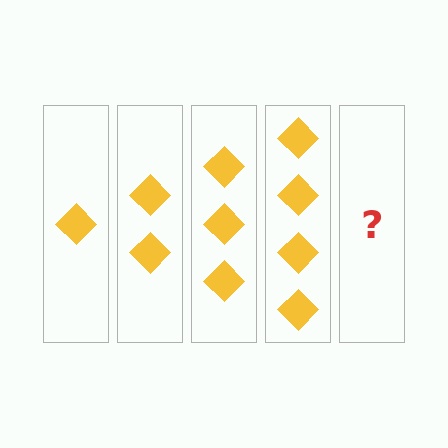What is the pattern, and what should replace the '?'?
The pattern is that each step adds one more diamond. The '?' should be 5 diamonds.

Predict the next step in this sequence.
The next step is 5 diamonds.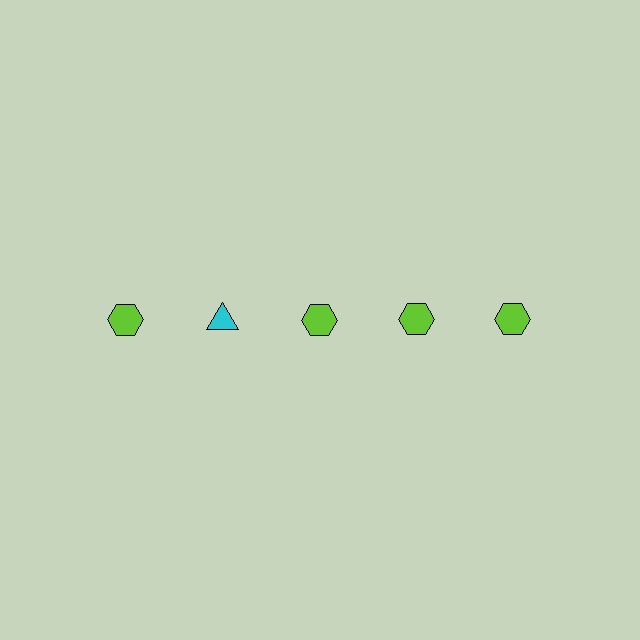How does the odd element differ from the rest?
It differs in both color (cyan instead of lime) and shape (triangle instead of hexagon).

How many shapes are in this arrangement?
There are 5 shapes arranged in a grid pattern.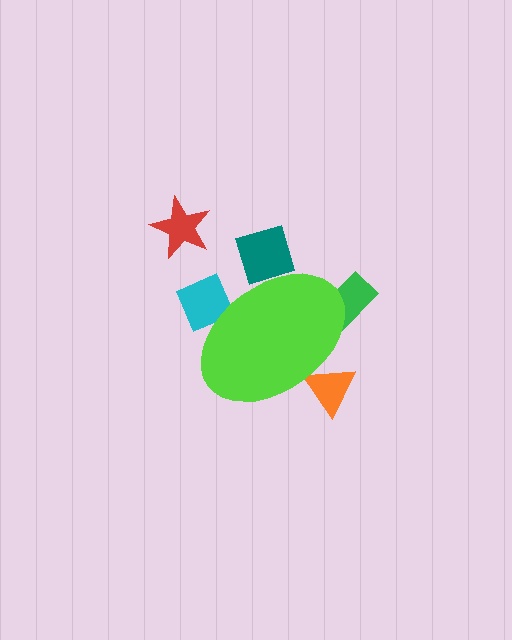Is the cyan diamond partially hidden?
Yes, the cyan diamond is partially hidden behind the lime ellipse.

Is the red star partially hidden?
No, the red star is fully visible.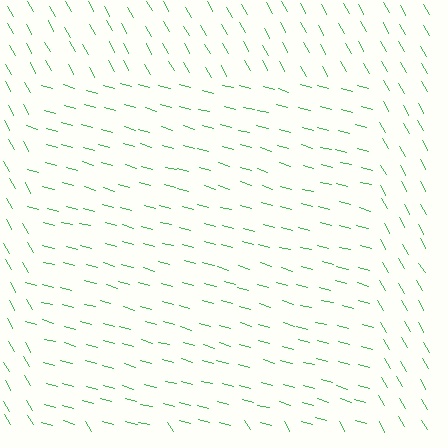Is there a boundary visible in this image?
Yes, there is a texture boundary formed by a change in line orientation.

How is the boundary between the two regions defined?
The boundary is defined purely by a change in line orientation (approximately 45 degrees difference). All lines are the same color and thickness.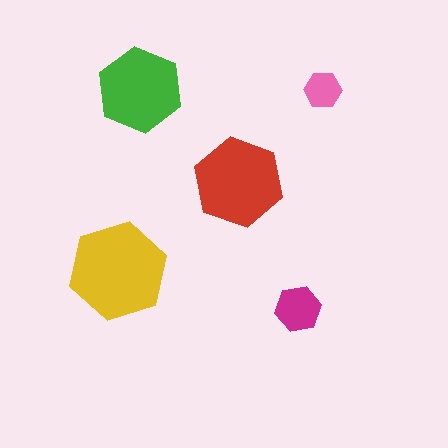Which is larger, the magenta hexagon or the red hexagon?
The red one.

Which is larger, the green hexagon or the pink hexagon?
The green one.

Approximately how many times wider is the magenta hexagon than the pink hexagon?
About 1.5 times wider.